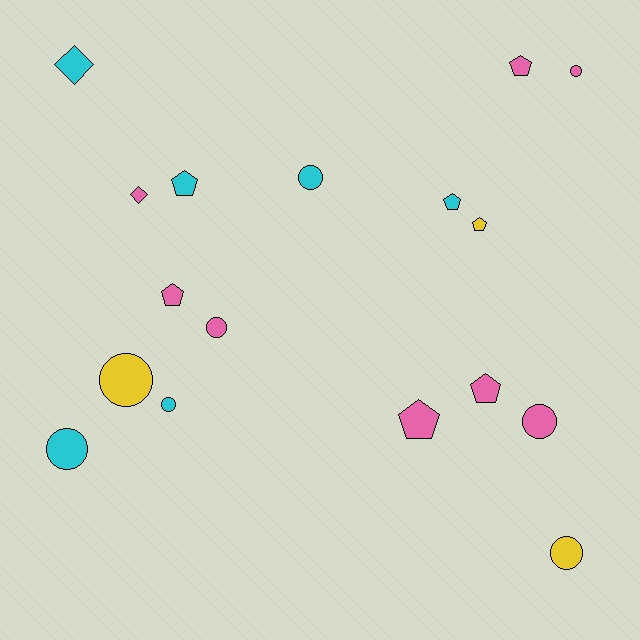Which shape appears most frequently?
Circle, with 8 objects.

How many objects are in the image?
There are 17 objects.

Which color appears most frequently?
Pink, with 8 objects.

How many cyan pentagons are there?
There are 2 cyan pentagons.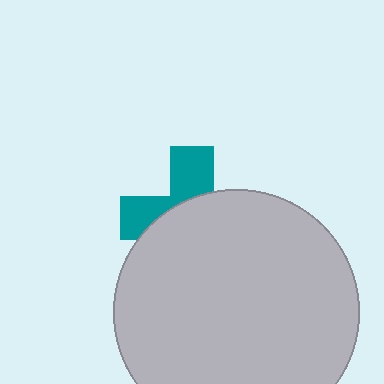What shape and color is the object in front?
The object in front is a light gray circle.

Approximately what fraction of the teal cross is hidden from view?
Roughly 63% of the teal cross is hidden behind the light gray circle.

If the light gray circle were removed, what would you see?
You would see the complete teal cross.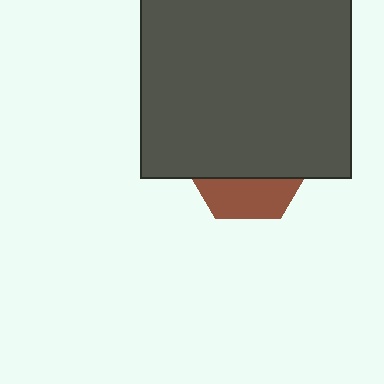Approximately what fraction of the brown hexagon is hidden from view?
Roughly 69% of the brown hexagon is hidden behind the dark gray square.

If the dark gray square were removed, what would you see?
You would see the complete brown hexagon.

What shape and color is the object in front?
The object in front is a dark gray square.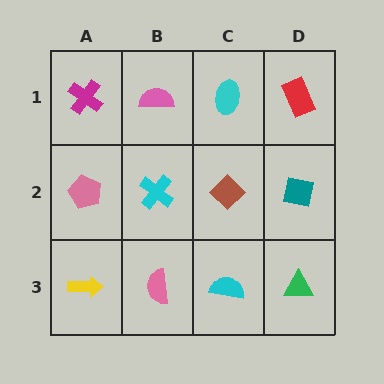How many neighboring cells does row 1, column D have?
2.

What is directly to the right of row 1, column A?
A pink semicircle.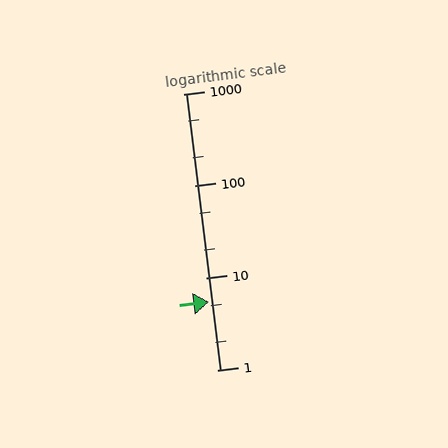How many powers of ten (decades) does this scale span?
The scale spans 3 decades, from 1 to 1000.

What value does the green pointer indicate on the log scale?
The pointer indicates approximately 5.5.